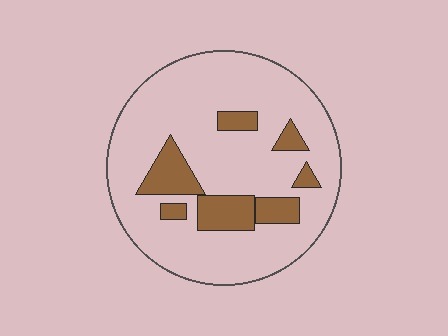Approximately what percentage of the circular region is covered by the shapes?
Approximately 20%.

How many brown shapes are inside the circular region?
7.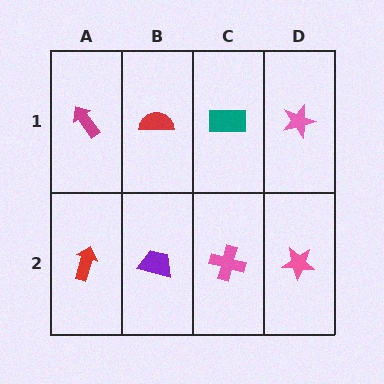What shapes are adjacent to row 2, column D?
A pink star (row 1, column D), a pink cross (row 2, column C).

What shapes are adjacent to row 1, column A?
A red arrow (row 2, column A), a red semicircle (row 1, column B).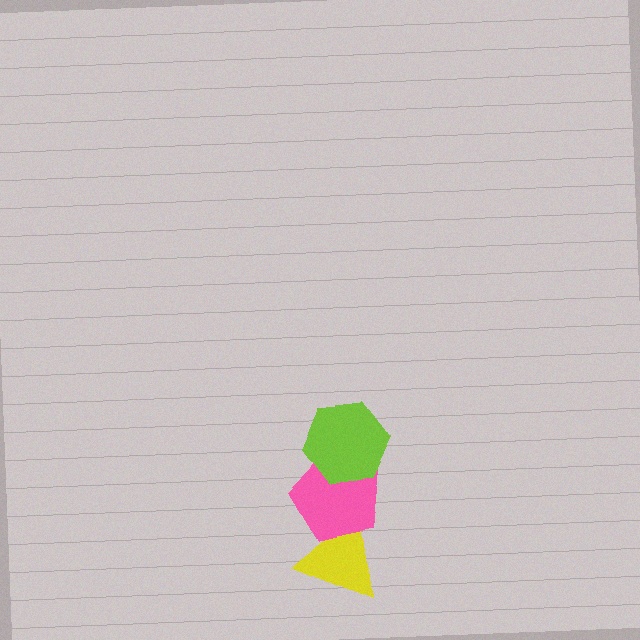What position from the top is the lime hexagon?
The lime hexagon is 1st from the top.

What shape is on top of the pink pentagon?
The lime hexagon is on top of the pink pentagon.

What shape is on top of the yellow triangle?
The pink pentagon is on top of the yellow triangle.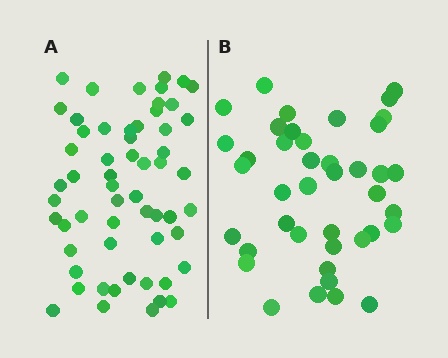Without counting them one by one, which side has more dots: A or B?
Region A (the left region) has more dots.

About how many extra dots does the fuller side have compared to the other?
Region A has approximately 15 more dots than region B.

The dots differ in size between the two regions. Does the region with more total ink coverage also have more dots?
No. Region B has more total ink coverage because its dots are larger, but region A actually contains more individual dots. Total area can be misleading — the number of items is what matters here.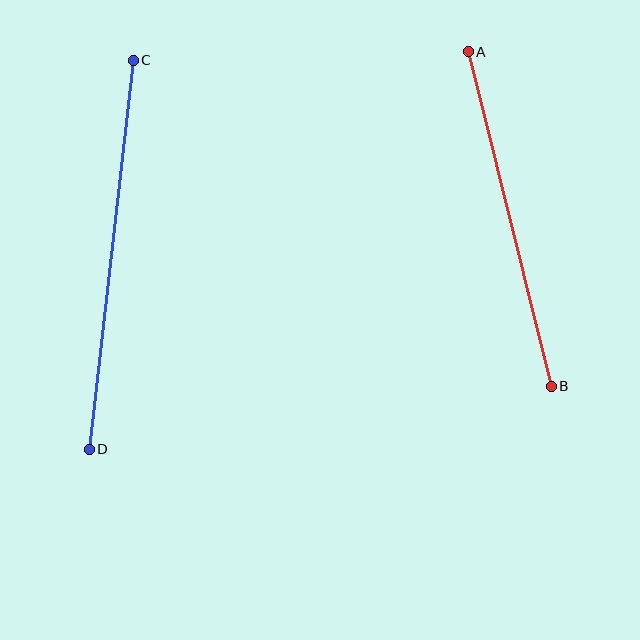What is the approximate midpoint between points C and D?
The midpoint is at approximately (111, 255) pixels.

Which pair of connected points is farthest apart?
Points C and D are farthest apart.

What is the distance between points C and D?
The distance is approximately 391 pixels.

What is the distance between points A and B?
The distance is approximately 345 pixels.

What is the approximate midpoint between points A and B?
The midpoint is at approximately (510, 219) pixels.